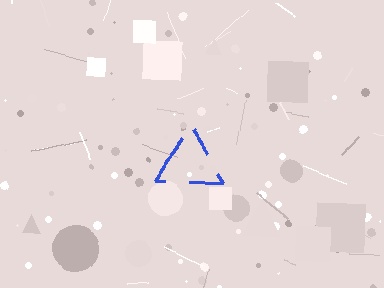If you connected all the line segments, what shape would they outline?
They would outline a triangle.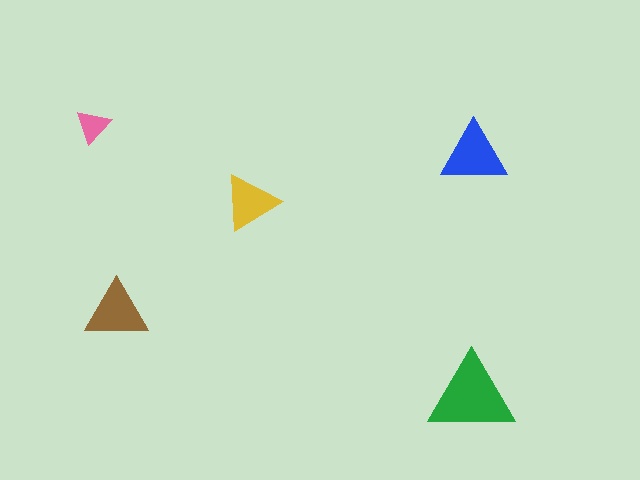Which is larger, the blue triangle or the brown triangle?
The blue one.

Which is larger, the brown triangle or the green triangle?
The green one.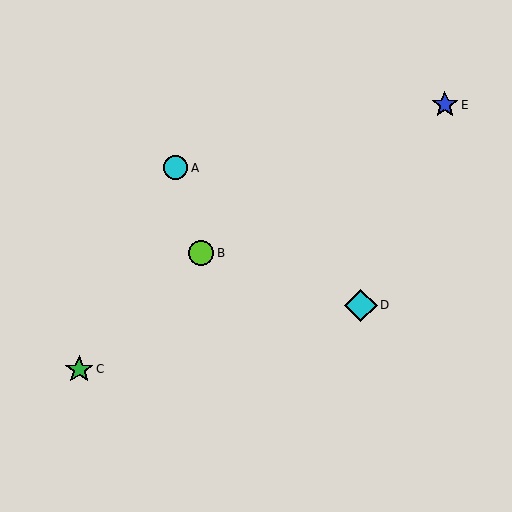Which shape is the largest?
The cyan diamond (labeled D) is the largest.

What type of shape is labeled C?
Shape C is a green star.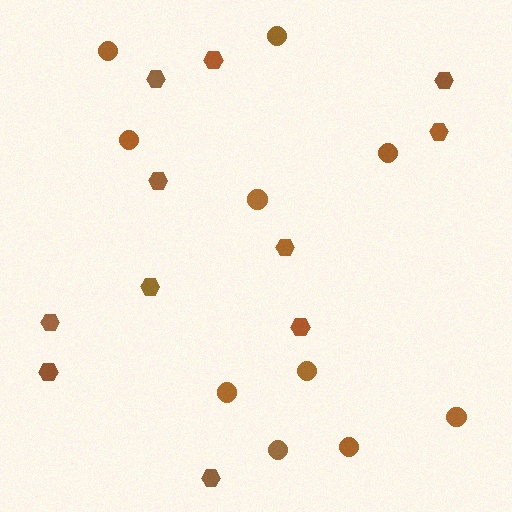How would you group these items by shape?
There are 2 groups: one group of hexagons (11) and one group of circles (10).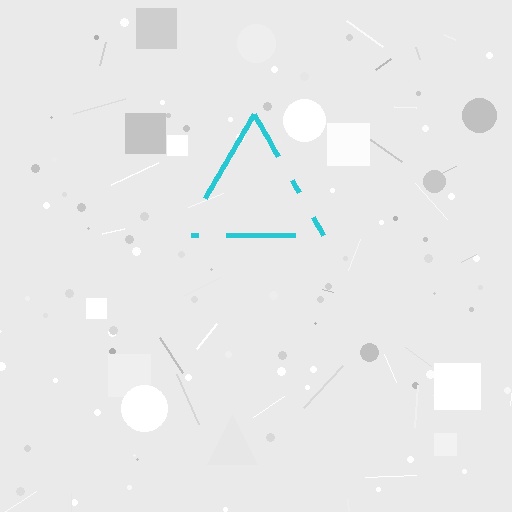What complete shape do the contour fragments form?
The contour fragments form a triangle.